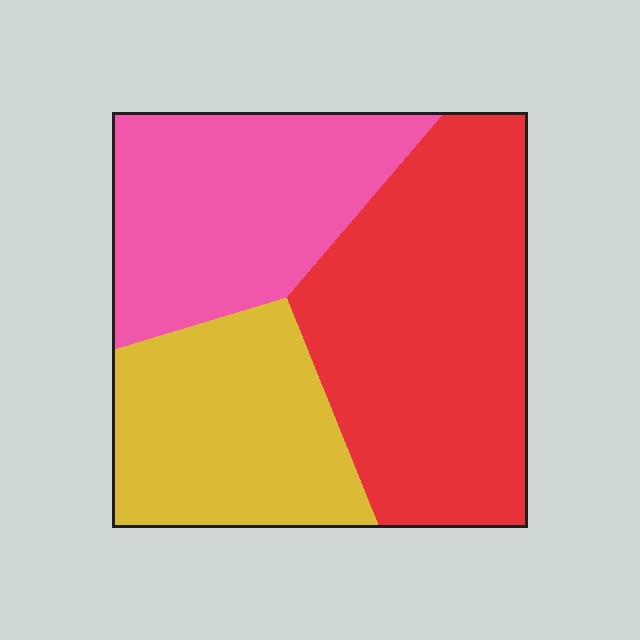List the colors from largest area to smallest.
From largest to smallest: red, pink, yellow.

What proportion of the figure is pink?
Pink covers about 30% of the figure.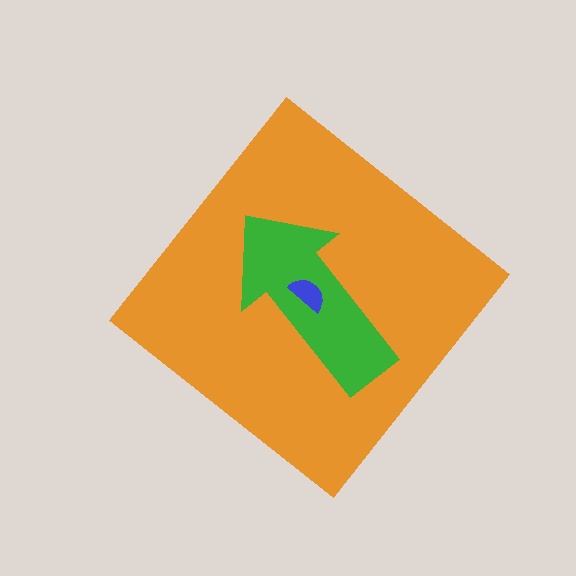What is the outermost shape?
The orange diamond.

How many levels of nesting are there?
3.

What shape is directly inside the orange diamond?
The green arrow.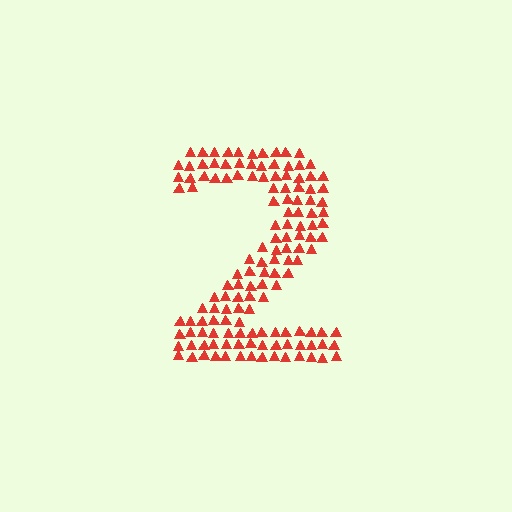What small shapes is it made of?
It is made of small triangles.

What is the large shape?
The large shape is the digit 2.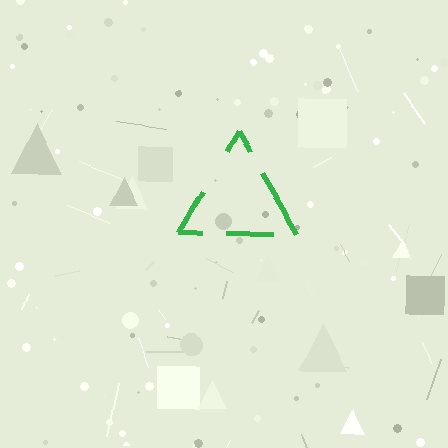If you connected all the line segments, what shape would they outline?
They would outline a triangle.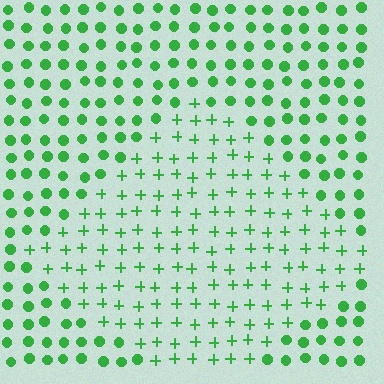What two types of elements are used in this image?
The image uses plus signs inside the diamond region and circles outside it.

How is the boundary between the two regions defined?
The boundary is defined by a change in element shape: plus signs inside vs. circles outside. All elements share the same color and spacing.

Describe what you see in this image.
The image is filled with small green elements arranged in a uniform grid. A diamond-shaped region contains plus signs, while the surrounding area contains circles. The boundary is defined purely by the change in element shape.